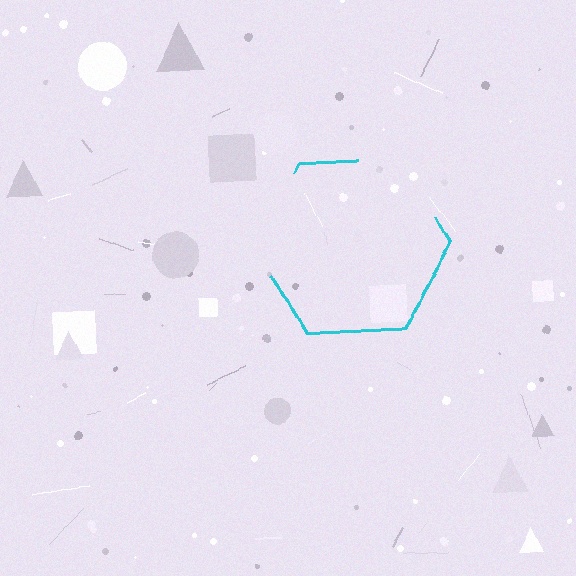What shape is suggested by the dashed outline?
The dashed outline suggests a hexagon.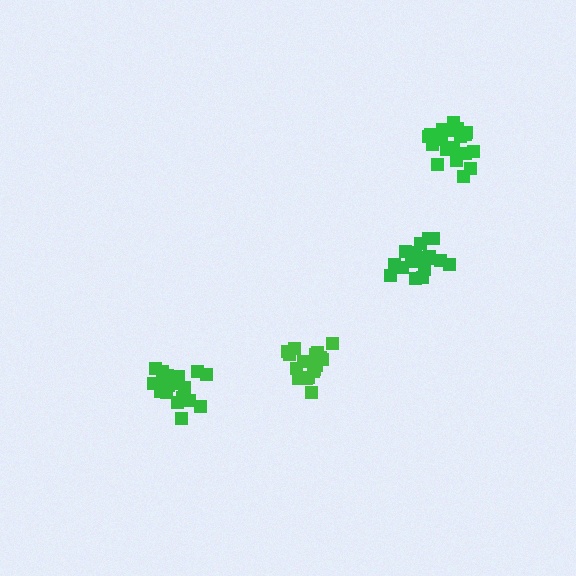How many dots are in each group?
Group 1: 20 dots, Group 2: 19 dots, Group 3: 19 dots, Group 4: 19 dots (77 total).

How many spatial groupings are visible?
There are 4 spatial groupings.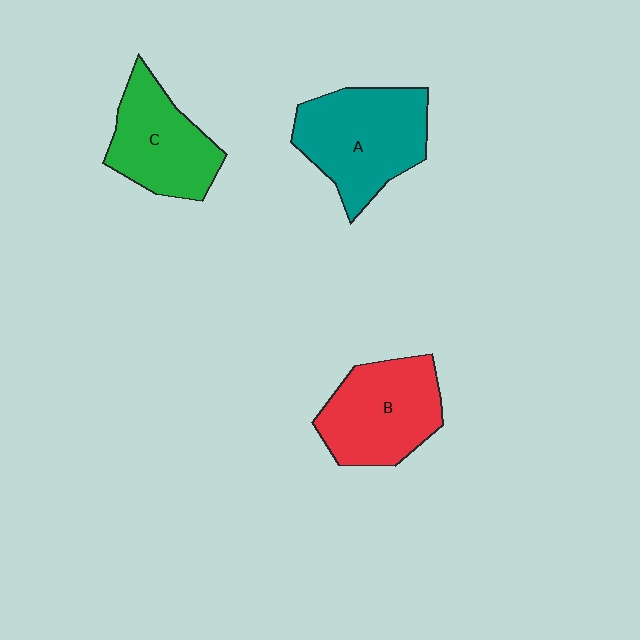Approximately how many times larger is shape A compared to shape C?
Approximately 1.3 times.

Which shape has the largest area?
Shape A (teal).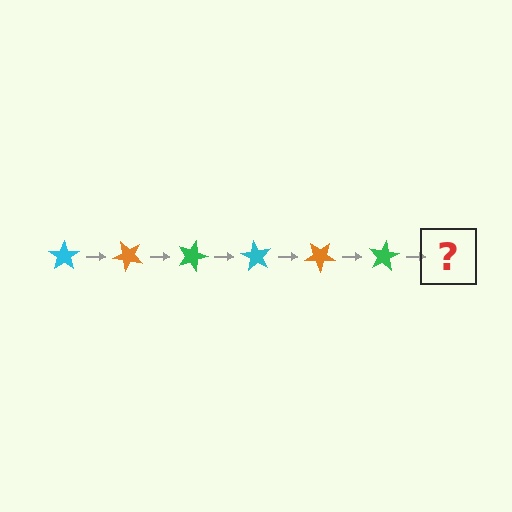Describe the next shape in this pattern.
It should be a cyan star, rotated 270 degrees from the start.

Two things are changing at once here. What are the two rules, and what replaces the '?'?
The two rules are that it rotates 45 degrees each step and the color cycles through cyan, orange, and green. The '?' should be a cyan star, rotated 270 degrees from the start.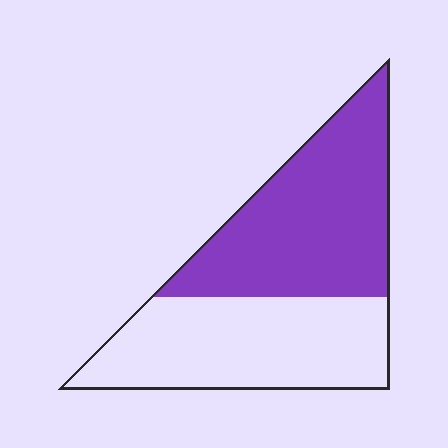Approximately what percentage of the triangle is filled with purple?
Approximately 50%.